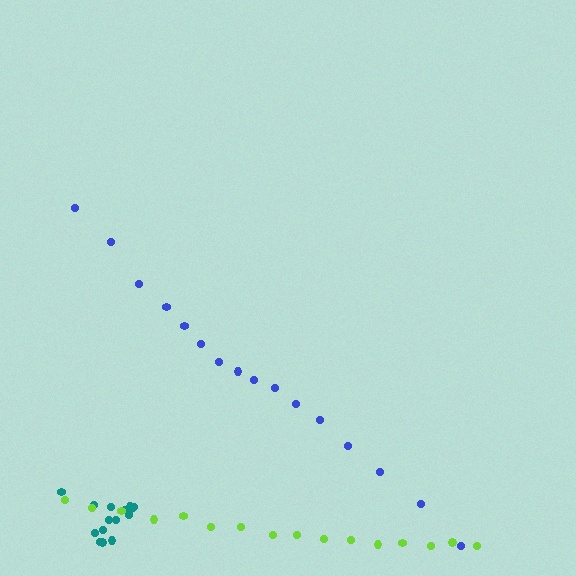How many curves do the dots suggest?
There are 3 distinct paths.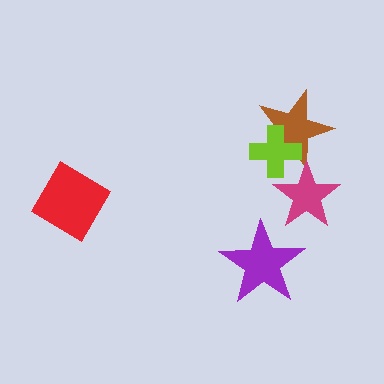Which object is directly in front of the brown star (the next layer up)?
The lime cross is directly in front of the brown star.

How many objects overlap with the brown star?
2 objects overlap with the brown star.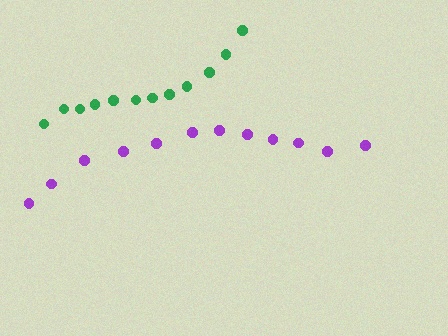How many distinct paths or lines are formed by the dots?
There are 2 distinct paths.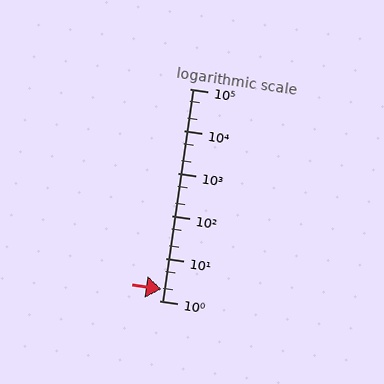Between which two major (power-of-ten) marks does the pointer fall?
The pointer is between 1 and 10.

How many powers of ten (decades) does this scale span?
The scale spans 5 decades, from 1 to 100000.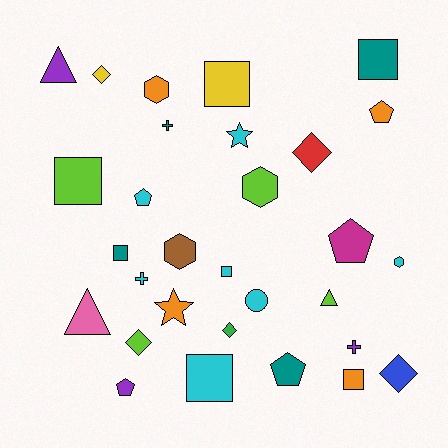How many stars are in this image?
There are 2 stars.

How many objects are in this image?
There are 30 objects.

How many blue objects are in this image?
There is 1 blue object.